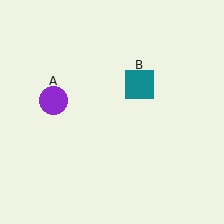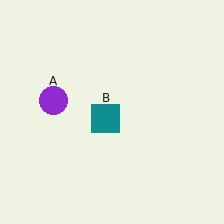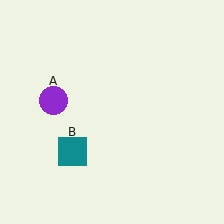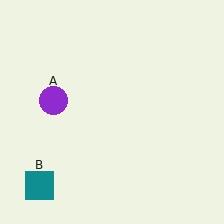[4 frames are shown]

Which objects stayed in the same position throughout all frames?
Purple circle (object A) remained stationary.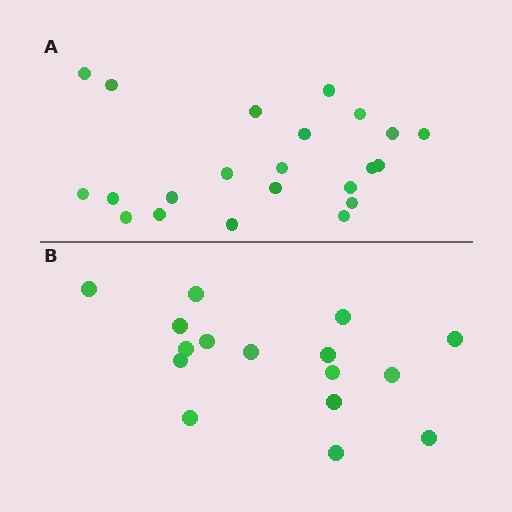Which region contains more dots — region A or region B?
Region A (the top region) has more dots.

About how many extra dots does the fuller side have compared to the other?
Region A has about 6 more dots than region B.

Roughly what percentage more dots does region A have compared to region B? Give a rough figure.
About 40% more.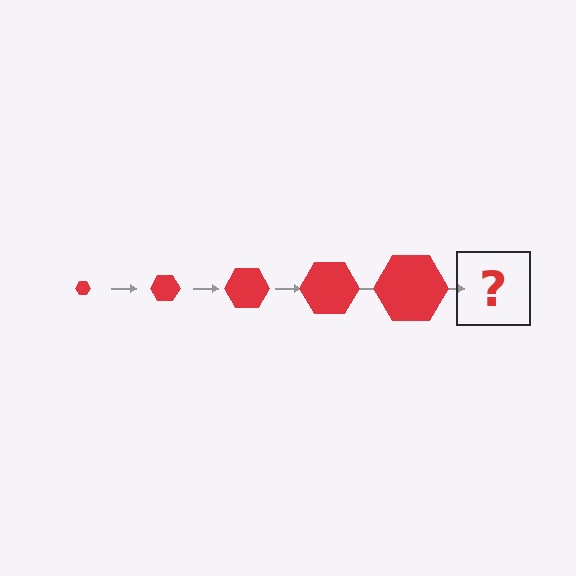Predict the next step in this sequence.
The next step is a red hexagon, larger than the previous one.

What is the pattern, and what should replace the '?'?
The pattern is that the hexagon gets progressively larger each step. The '?' should be a red hexagon, larger than the previous one.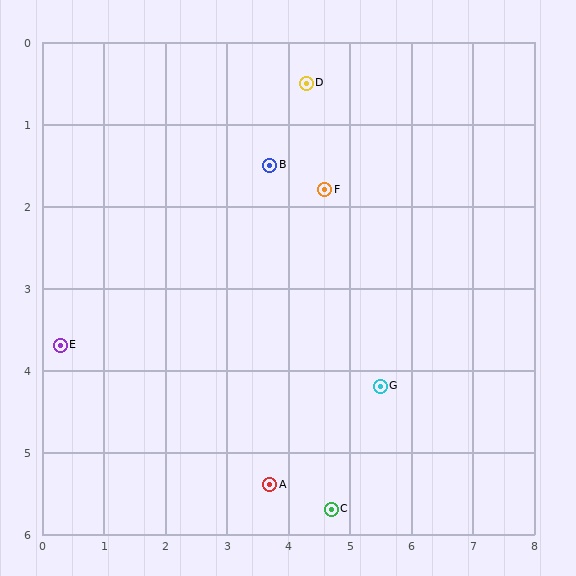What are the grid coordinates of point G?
Point G is at approximately (5.5, 4.2).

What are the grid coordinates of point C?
Point C is at approximately (4.7, 5.7).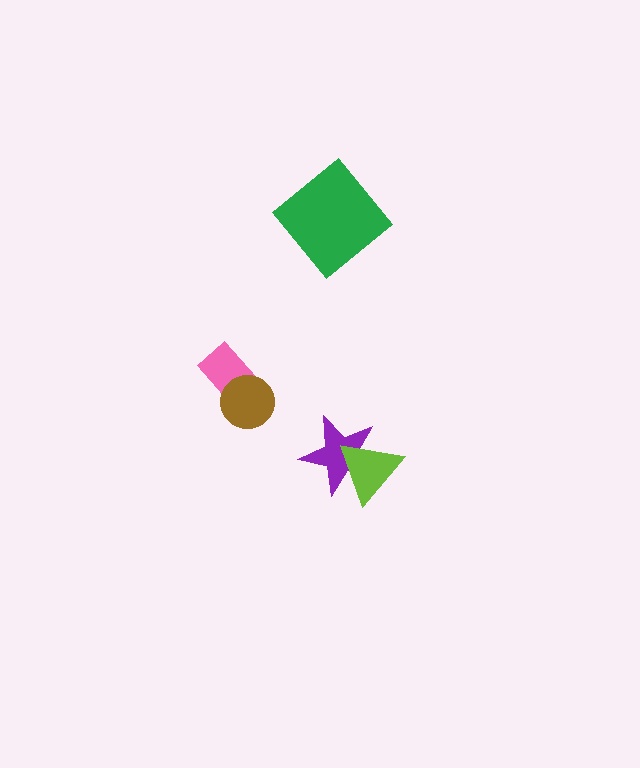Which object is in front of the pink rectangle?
The brown circle is in front of the pink rectangle.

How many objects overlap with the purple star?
1 object overlaps with the purple star.